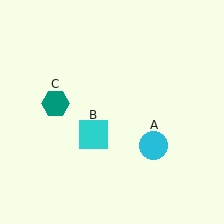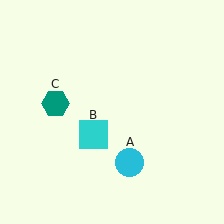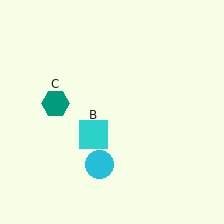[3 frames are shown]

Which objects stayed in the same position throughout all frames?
Cyan square (object B) and teal hexagon (object C) remained stationary.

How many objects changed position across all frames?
1 object changed position: cyan circle (object A).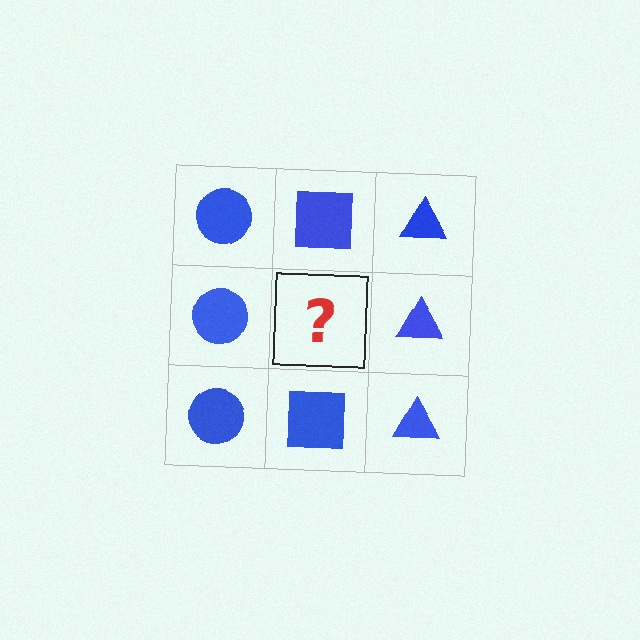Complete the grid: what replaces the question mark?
The question mark should be replaced with a blue square.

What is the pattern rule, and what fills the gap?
The rule is that each column has a consistent shape. The gap should be filled with a blue square.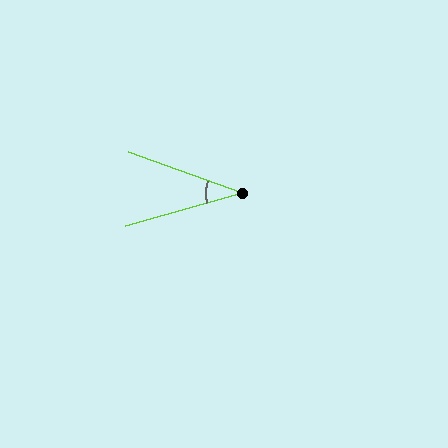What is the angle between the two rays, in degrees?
Approximately 35 degrees.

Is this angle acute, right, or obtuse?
It is acute.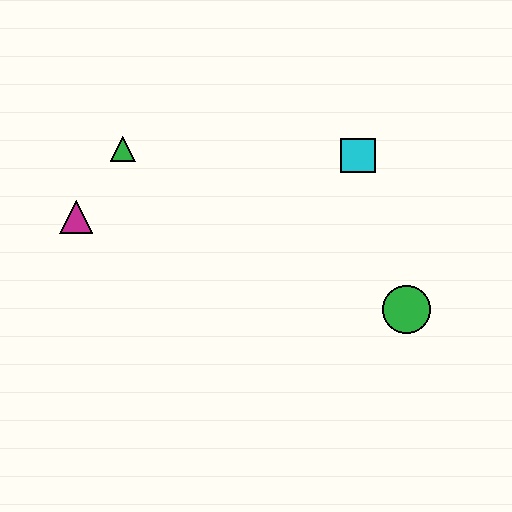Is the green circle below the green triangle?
Yes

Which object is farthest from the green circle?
The magenta triangle is farthest from the green circle.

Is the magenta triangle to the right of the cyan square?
No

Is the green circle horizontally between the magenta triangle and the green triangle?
No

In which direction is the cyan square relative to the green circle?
The cyan square is above the green circle.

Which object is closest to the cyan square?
The green circle is closest to the cyan square.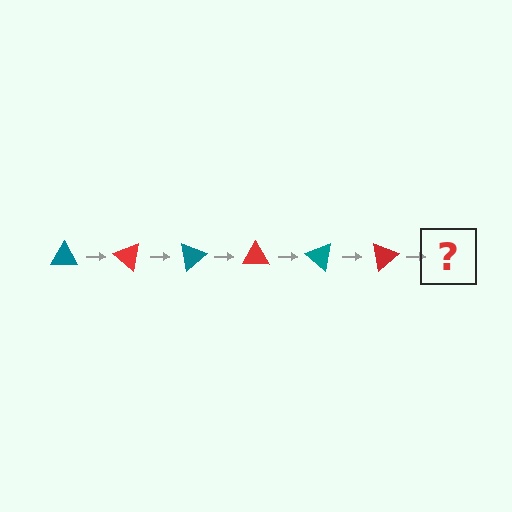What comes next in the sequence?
The next element should be a teal triangle, rotated 240 degrees from the start.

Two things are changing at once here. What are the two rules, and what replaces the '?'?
The two rules are that it rotates 40 degrees each step and the color cycles through teal and red. The '?' should be a teal triangle, rotated 240 degrees from the start.